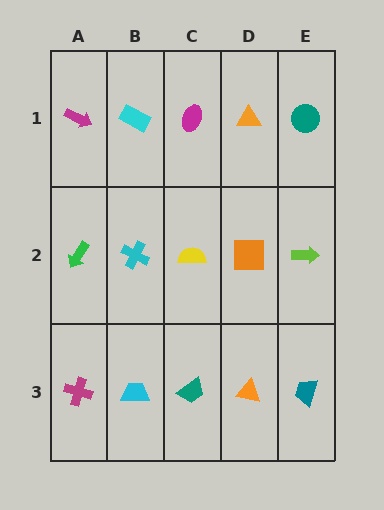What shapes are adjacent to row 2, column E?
A teal circle (row 1, column E), a teal trapezoid (row 3, column E), an orange square (row 2, column D).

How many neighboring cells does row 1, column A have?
2.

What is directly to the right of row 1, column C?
An orange triangle.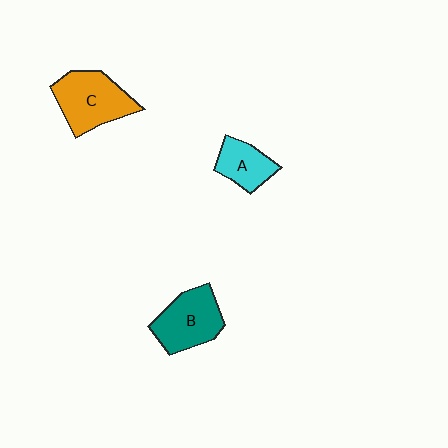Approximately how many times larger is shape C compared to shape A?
Approximately 1.7 times.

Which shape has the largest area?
Shape C (orange).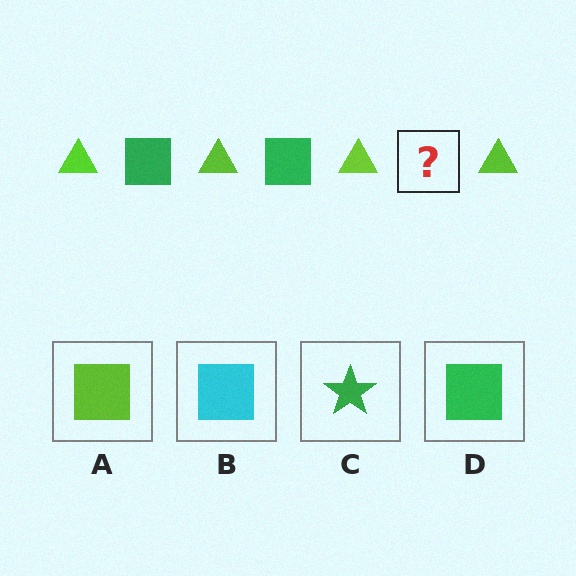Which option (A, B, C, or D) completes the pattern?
D.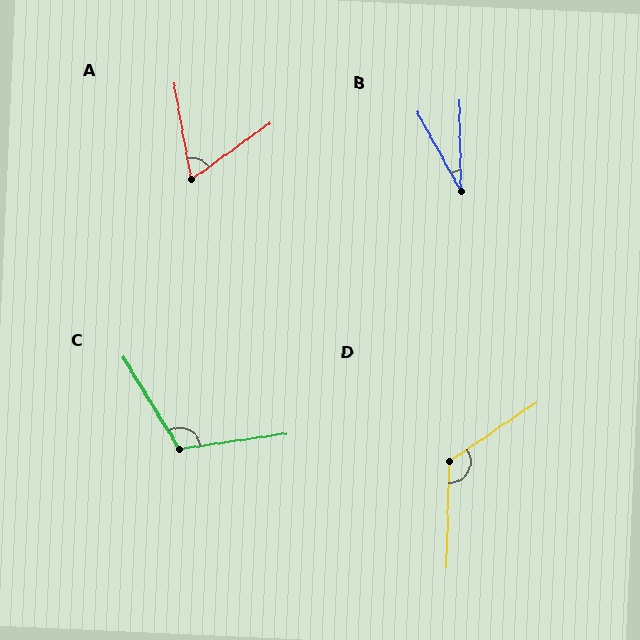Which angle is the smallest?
B, at approximately 28 degrees.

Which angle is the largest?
D, at approximately 126 degrees.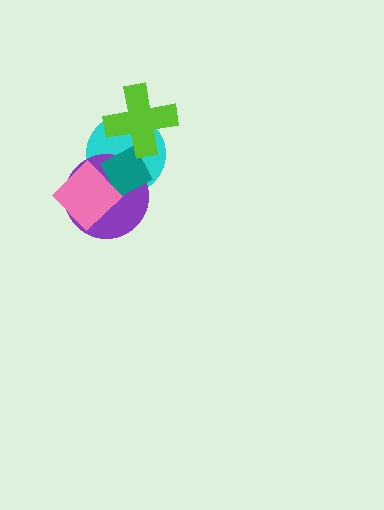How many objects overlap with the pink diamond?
3 objects overlap with the pink diamond.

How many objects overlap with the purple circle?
3 objects overlap with the purple circle.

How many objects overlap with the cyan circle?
4 objects overlap with the cyan circle.